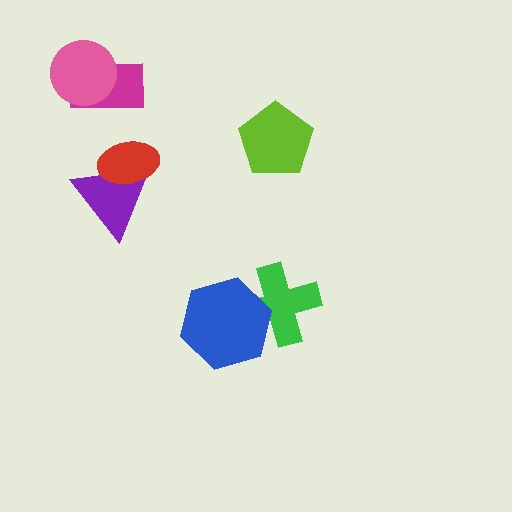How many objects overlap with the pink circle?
1 object overlaps with the pink circle.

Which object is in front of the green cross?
The blue hexagon is in front of the green cross.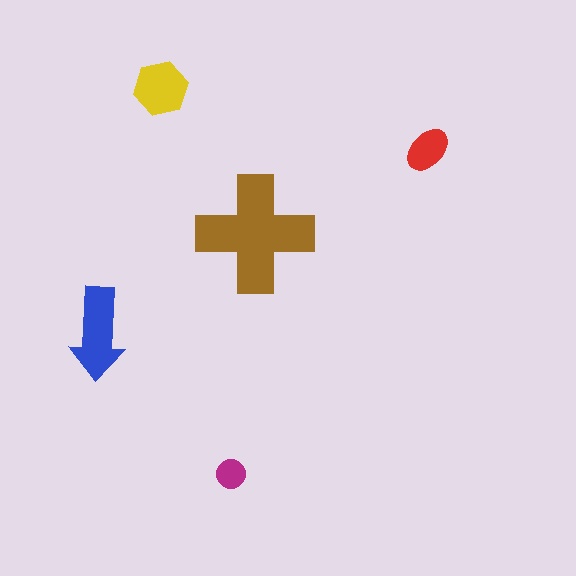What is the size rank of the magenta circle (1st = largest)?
5th.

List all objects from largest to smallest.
The brown cross, the blue arrow, the yellow hexagon, the red ellipse, the magenta circle.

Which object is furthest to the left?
The blue arrow is leftmost.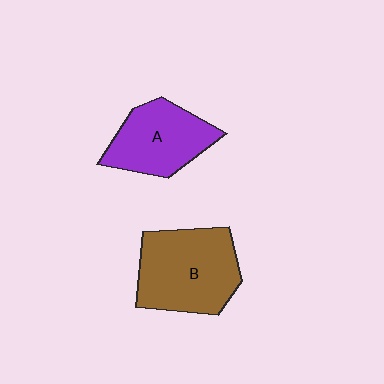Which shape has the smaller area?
Shape A (purple).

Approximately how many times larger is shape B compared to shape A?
Approximately 1.3 times.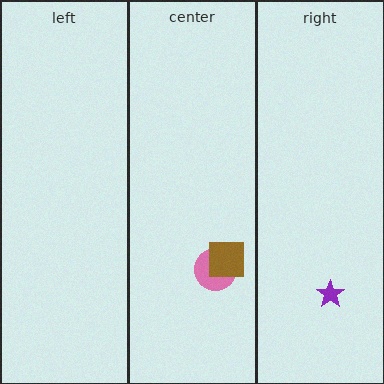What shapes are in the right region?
The purple star.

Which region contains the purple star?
The right region.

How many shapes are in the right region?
1.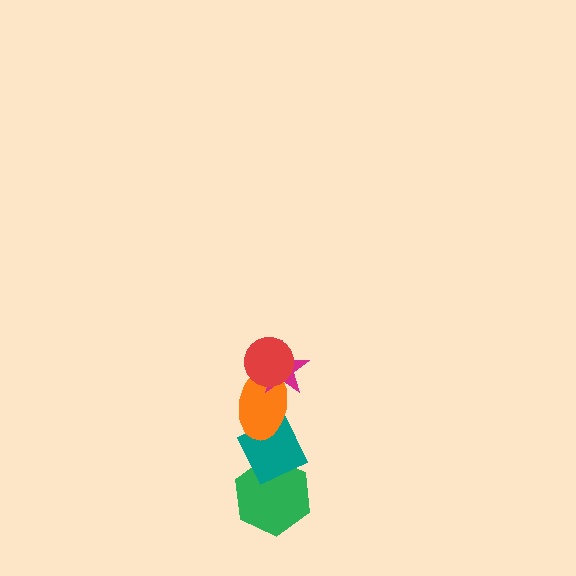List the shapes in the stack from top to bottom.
From top to bottom: the red circle, the magenta star, the orange ellipse, the teal diamond, the green hexagon.